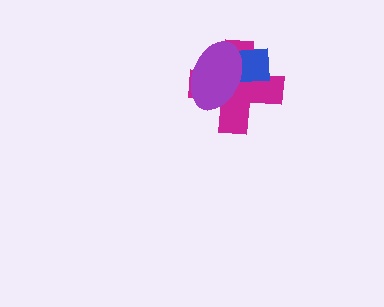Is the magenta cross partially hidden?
Yes, it is partially covered by another shape.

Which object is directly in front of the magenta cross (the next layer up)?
The blue rectangle is directly in front of the magenta cross.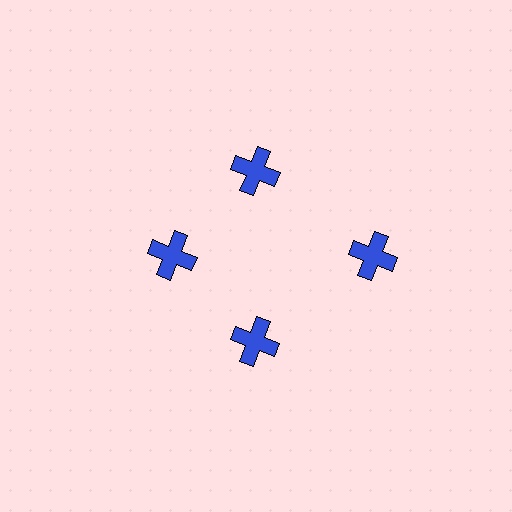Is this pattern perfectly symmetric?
No. The 4 blue crosses are arranged in a ring, but one element near the 3 o'clock position is pushed outward from the center, breaking the 4-fold rotational symmetry.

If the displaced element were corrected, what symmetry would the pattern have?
It would have 4-fold rotational symmetry — the pattern would map onto itself every 90 degrees.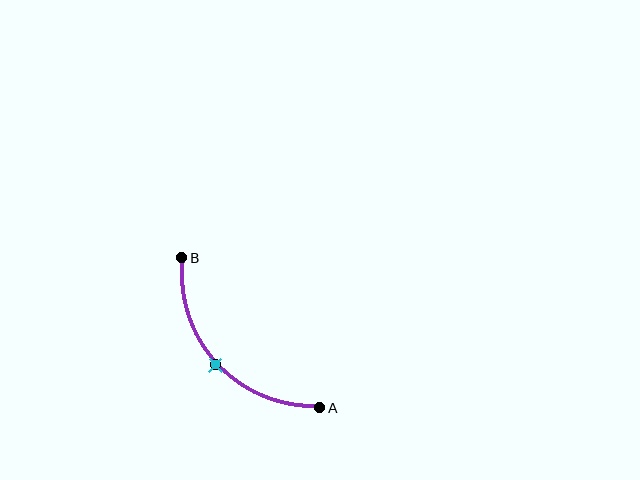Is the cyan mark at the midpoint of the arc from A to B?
Yes. The cyan mark lies on the arc at equal arc-length from both A and B — it is the arc midpoint.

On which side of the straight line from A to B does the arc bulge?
The arc bulges below and to the left of the straight line connecting A and B.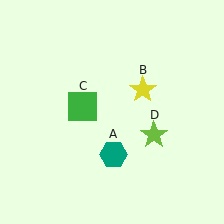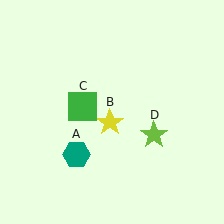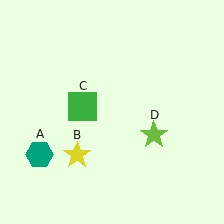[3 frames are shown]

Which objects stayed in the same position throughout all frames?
Green square (object C) and lime star (object D) remained stationary.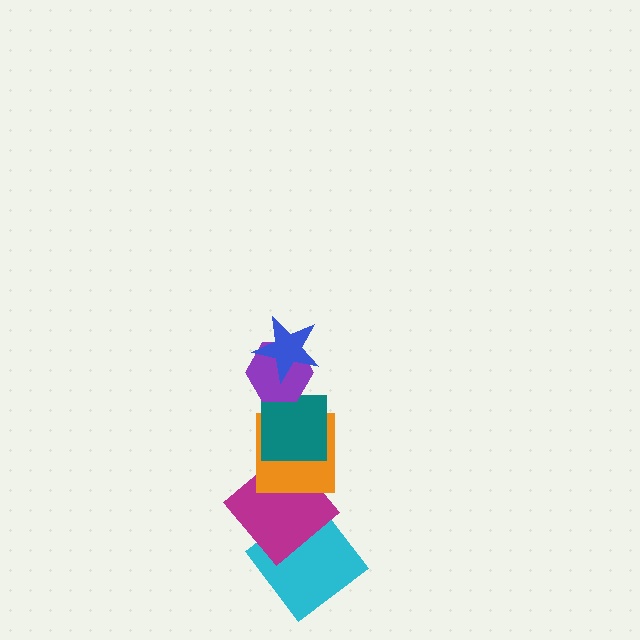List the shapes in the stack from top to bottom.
From top to bottom: the blue star, the purple hexagon, the teal square, the orange square, the magenta diamond, the cyan diamond.